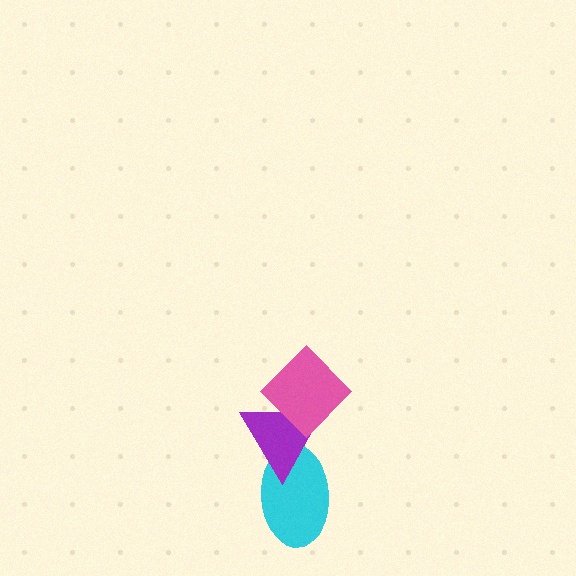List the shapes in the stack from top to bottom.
From top to bottom: the pink diamond, the purple triangle, the cyan ellipse.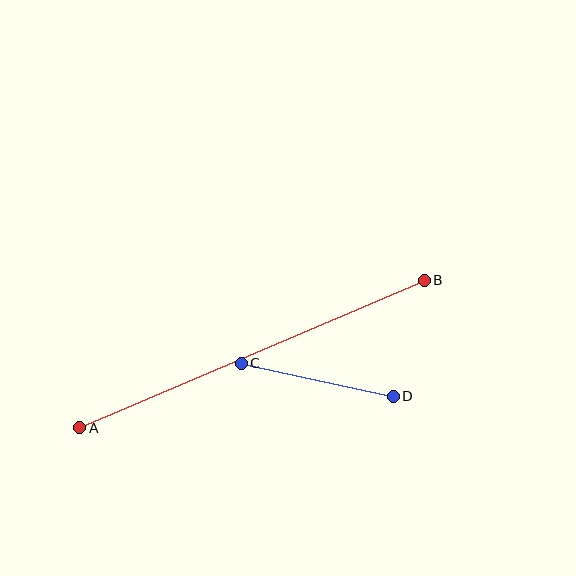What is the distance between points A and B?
The distance is approximately 375 pixels.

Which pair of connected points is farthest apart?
Points A and B are farthest apart.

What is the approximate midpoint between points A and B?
The midpoint is at approximately (252, 354) pixels.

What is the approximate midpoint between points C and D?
The midpoint is at approximately (317, 380) pixels.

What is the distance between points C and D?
The distance is approximately 156 pixels.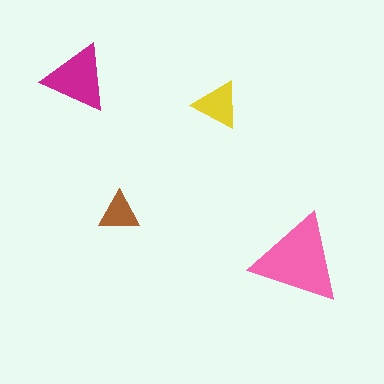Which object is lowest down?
The pink triangle is bottommost.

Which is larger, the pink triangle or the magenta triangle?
The pink one.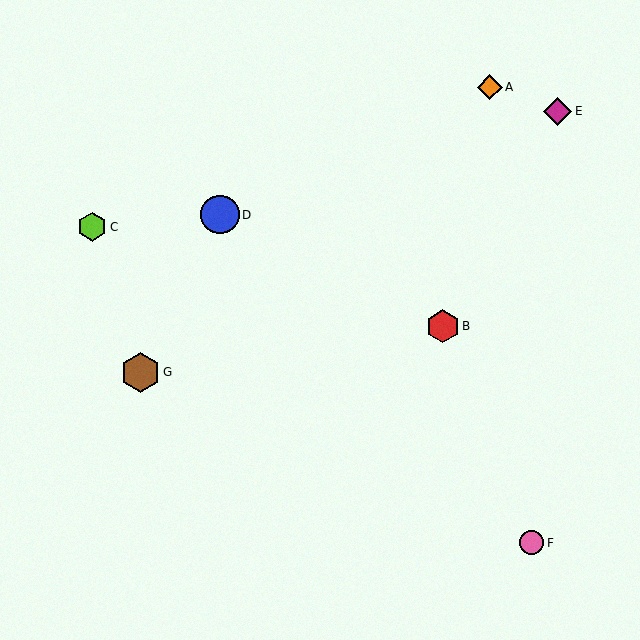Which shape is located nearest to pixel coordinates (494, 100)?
The orange diamond (labeled A) at (490, 87) is nearest to that location.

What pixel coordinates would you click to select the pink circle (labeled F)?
Click at (532, 543) to select the pink circle F.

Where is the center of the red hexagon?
The center of the red hexagon is at (443, 326).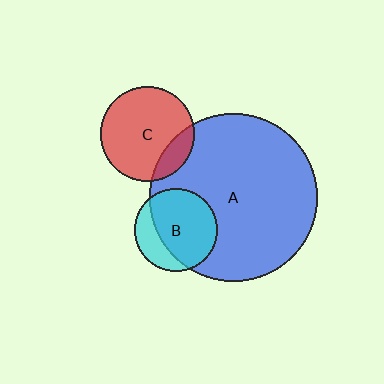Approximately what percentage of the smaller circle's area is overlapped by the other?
Approximately 15%.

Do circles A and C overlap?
Yes.